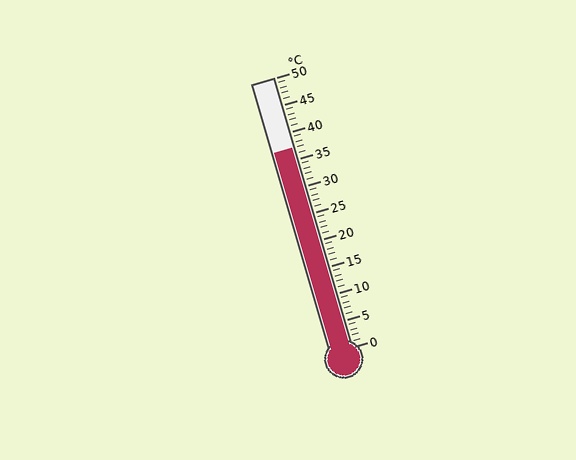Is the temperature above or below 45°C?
The temperature is below 45°C.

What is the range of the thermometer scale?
The thermometer scale ranges from 0°C to 50°C.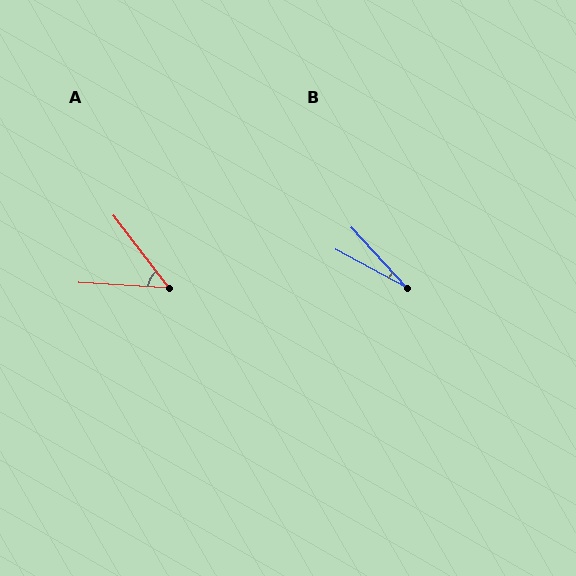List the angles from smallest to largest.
B (19°), A (49°).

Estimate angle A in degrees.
Approximately 49 degrees.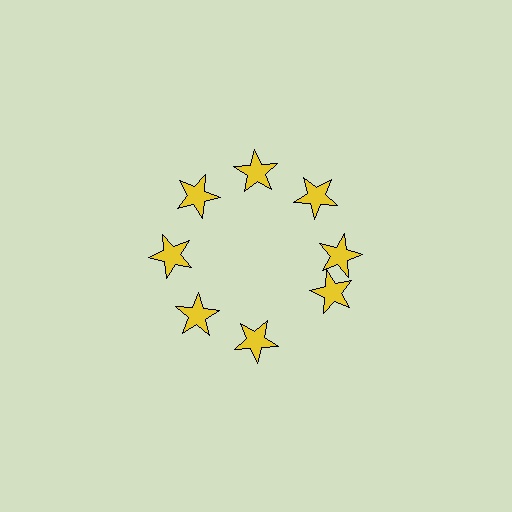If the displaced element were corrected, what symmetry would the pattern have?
It would have 8-fold rotational symmetry — the pattern would map onto itself every 45 degrees.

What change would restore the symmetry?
The symmetry would be restored by rotating it back into even spacing with its neighbors so that all 8 stars sit at equal angles and equal distance from the center.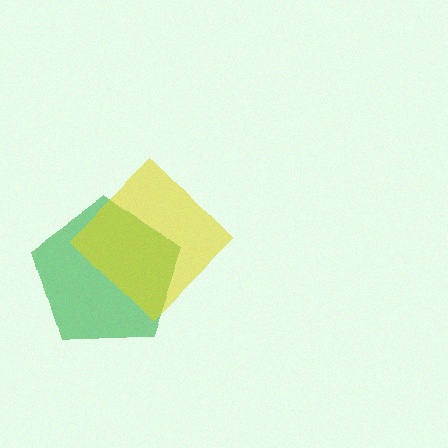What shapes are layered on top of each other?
The layered shapes are: a green pentagon, a yellow diamond.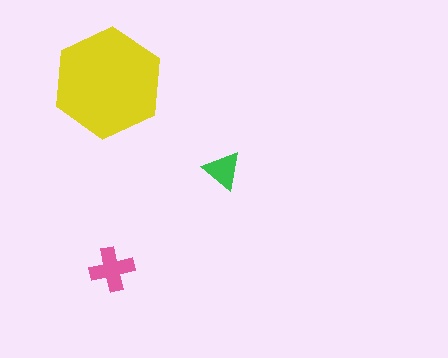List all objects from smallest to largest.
The green triangle, the pink cross, the yellow hexagon.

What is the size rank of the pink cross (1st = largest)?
2nd.